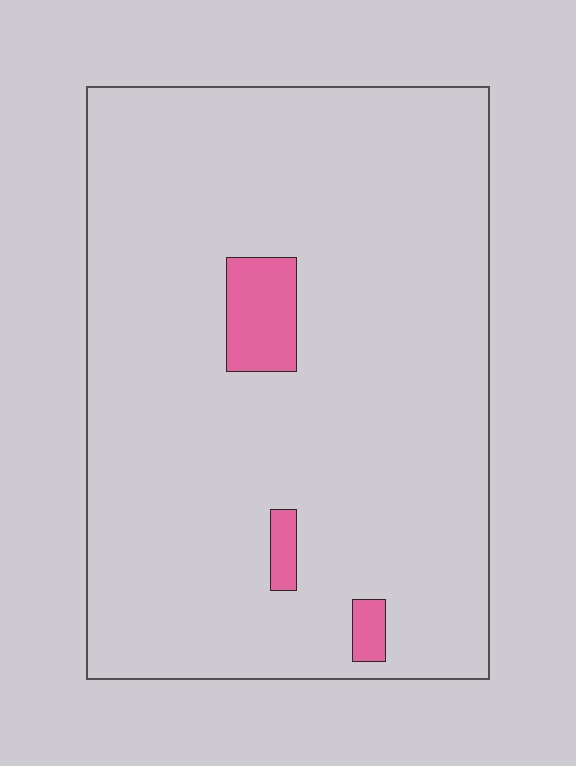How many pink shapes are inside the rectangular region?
3.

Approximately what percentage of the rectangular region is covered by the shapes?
Approximately 5%.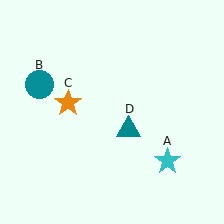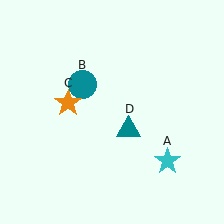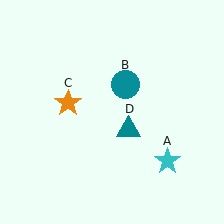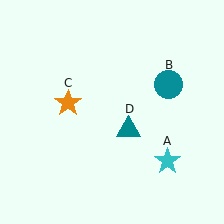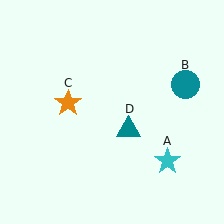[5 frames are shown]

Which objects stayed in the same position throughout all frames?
Cyan star (object A) and orange star (object C) and teal triangle (object D) remained stationary.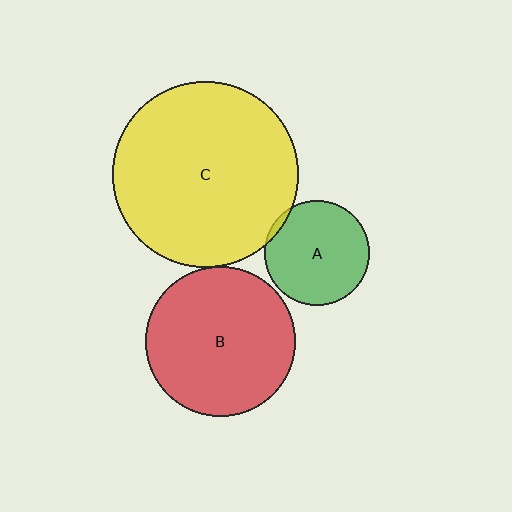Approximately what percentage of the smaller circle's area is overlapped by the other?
Approximately 5%.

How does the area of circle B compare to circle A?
Approximately 2.0 times.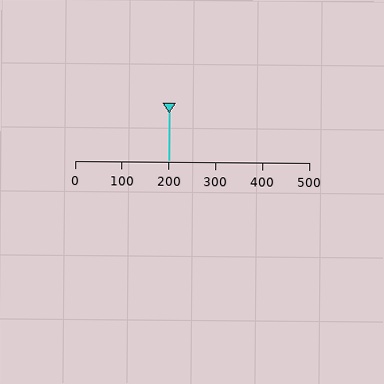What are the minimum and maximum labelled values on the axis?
The axis runs from 0 to 500.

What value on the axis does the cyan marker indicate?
The marker indicates approximately 200.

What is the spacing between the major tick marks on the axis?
The major ticks are spaced 100 apart.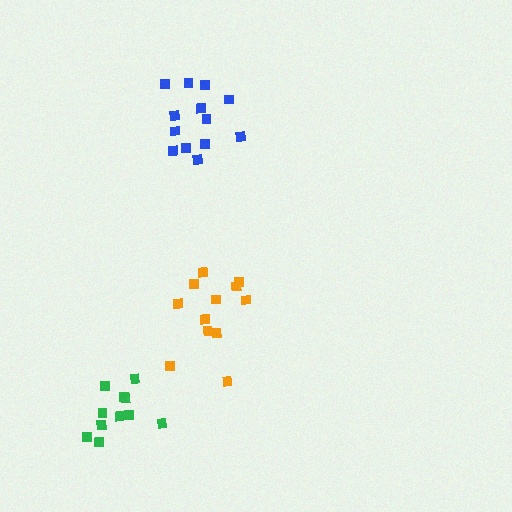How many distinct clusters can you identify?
There are 3 distinct clusters.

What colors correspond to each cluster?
The clusters are colored: green, blue, orange.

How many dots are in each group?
Group 1: 11 dots, Group 2: 13 dots, Group 3: 12 dots (36 total).